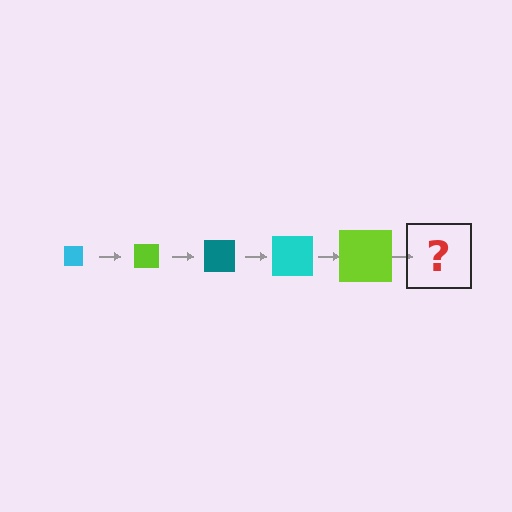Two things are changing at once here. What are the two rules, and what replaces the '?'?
The two rules are that the square grows larger each step and the color cycles through cyan, lime, and teal. The '?' should be a teal square, larger than the previous one.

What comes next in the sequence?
The next element should be a teal square, larger than the previous one.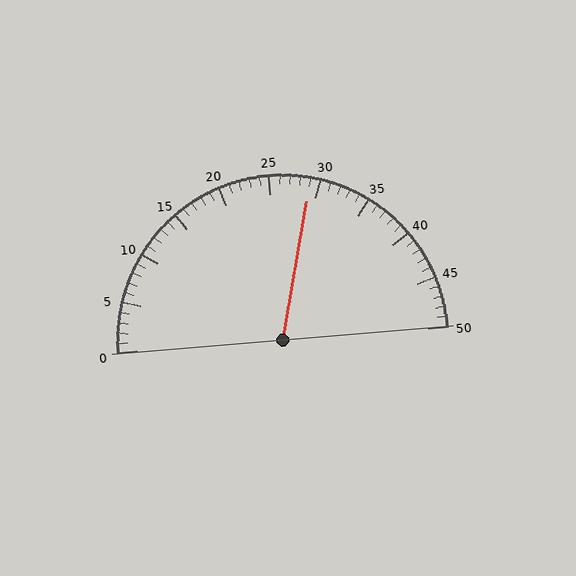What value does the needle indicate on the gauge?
The needle indicates approximately 29.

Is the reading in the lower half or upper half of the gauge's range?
The reading is in the upper half of the range (0 to 50).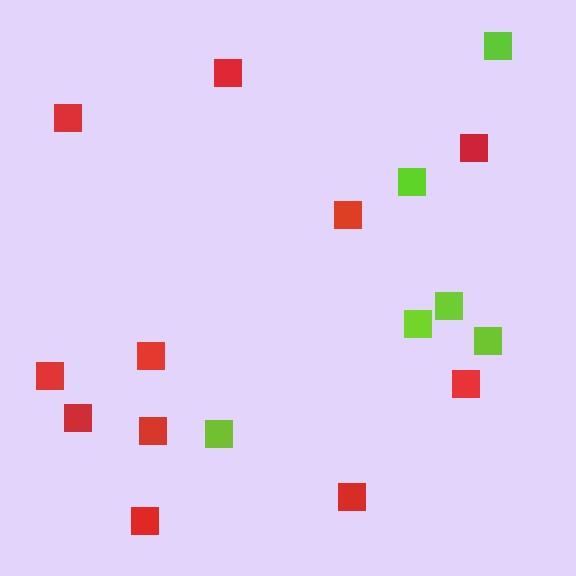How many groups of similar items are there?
There are 2 groups: one group of lime squares (6) and one group of red squares (11).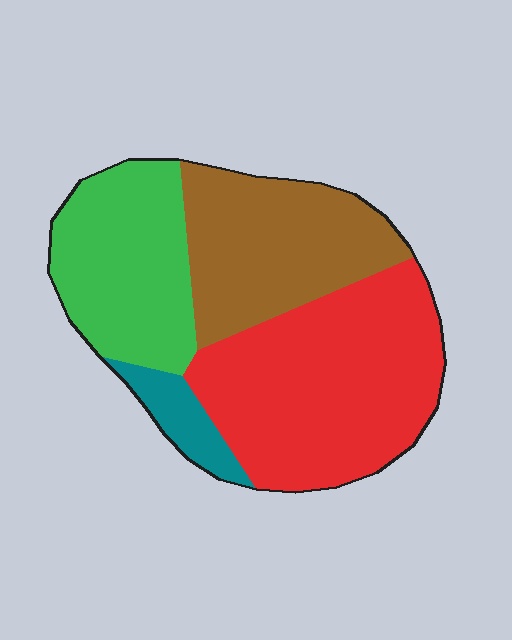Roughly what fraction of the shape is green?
Green covers 25% of the shape.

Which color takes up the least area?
Teal, at roughly 5%.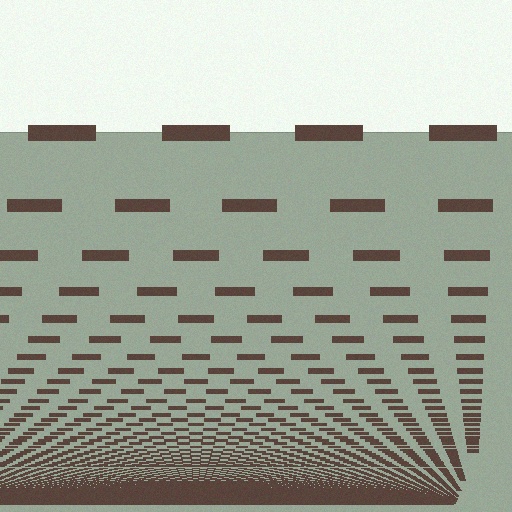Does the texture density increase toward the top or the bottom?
Density increases toward the bottom.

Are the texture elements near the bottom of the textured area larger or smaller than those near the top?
Smaller. The gradient is inverted — elements near the bottom are smaller and denser.